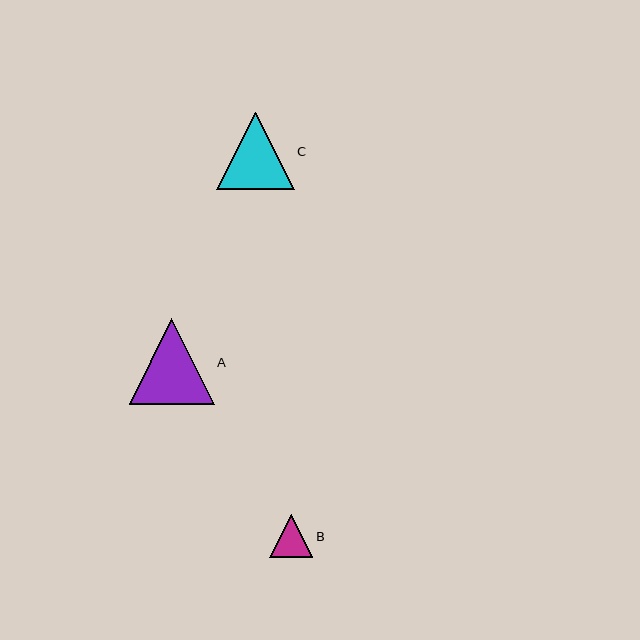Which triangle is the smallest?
Triangle B is the smallest with a size of approximately 43 pixels.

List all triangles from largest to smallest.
From largest to smallest: A, C, B.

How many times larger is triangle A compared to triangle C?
Triangle A is approximately 1.1 times the size of triangle C.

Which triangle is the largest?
Triangle A is the largest with a size of approximately 85 pixels.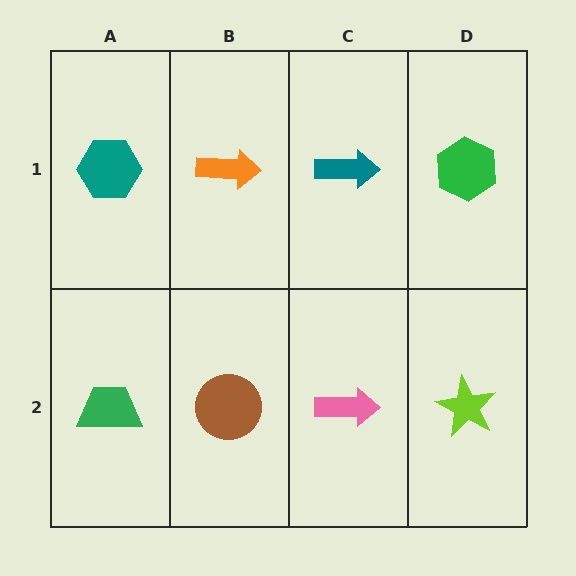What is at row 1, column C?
A teal arrow.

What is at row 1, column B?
An orange arrow.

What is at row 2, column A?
A green trapezoid.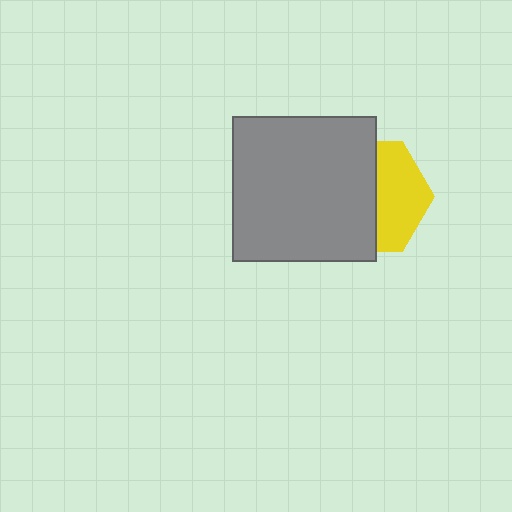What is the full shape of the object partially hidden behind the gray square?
The partially hidden object is a yellow hexagon.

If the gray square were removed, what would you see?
You would see the complete yellow hexagon.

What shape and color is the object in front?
The object in front is a gray square.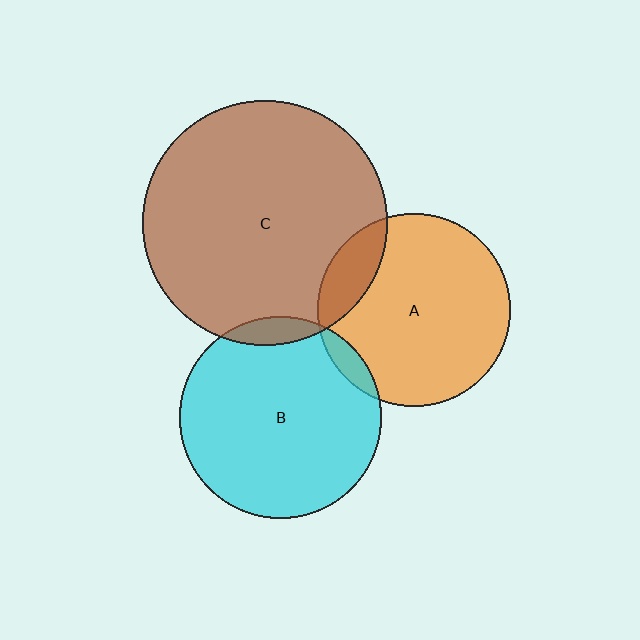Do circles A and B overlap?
Yes.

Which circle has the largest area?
Circle C (brown).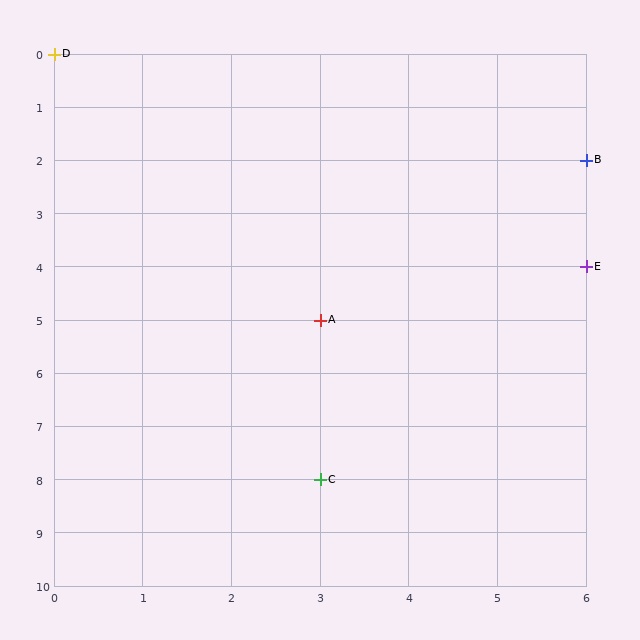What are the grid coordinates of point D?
Point D is at grid coordinates (0, 0).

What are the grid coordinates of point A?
Point A is at grid coordinates (3, 5).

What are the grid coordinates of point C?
Point C is at grid coordinates (3, 8).